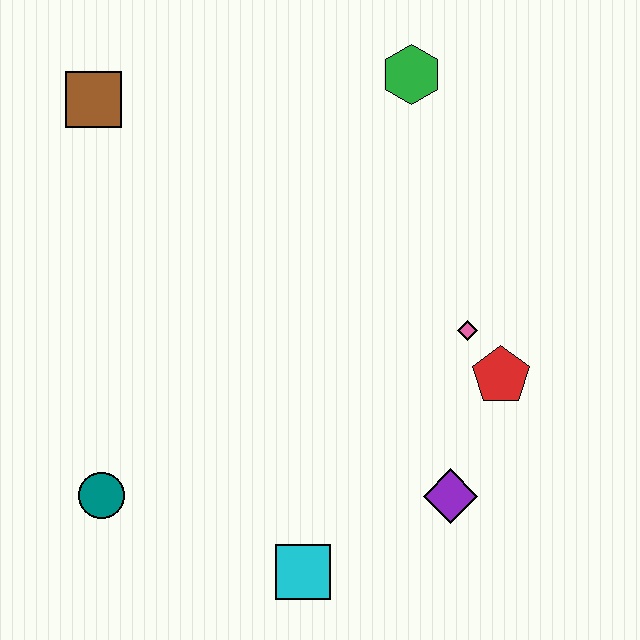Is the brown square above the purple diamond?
Yes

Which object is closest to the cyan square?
The purple diamond is closest to the cyan square.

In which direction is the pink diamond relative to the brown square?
The pink diamond is to the right of the brown square.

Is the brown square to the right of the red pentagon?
No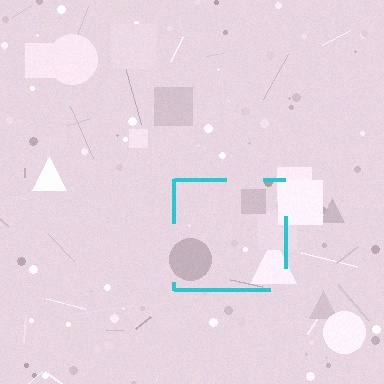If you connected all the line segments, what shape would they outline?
They would outline a square.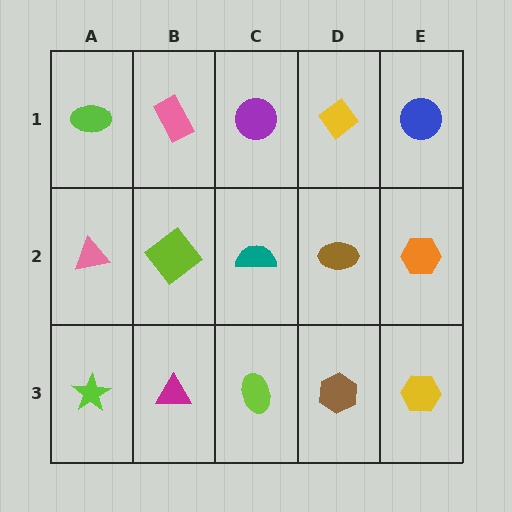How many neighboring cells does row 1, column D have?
3.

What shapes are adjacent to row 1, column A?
A pink triangle (row 2, column A), a pink rectangle (row 1, column B).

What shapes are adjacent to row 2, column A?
A lime ellipse (row 1, column A), a lime star (row 3, column A), a lime diamond (row 2, column B).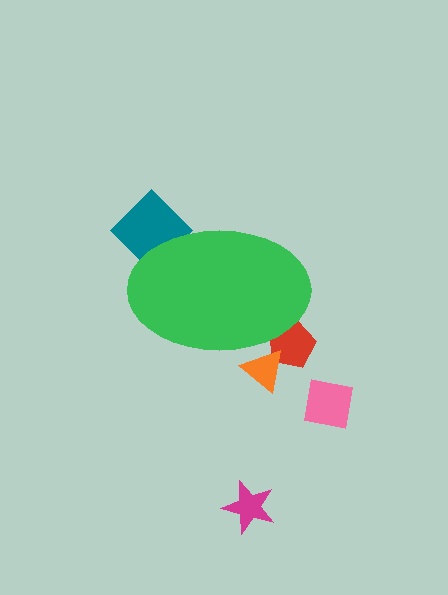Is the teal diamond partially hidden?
Yes, the teal diamond is partially hidden behind the green ellipse.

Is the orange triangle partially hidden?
Yes, the orange triangle is partially hidden behind the green ellipse.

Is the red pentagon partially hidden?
Yes, the red pentagon is partially hidden behind the green ellipse.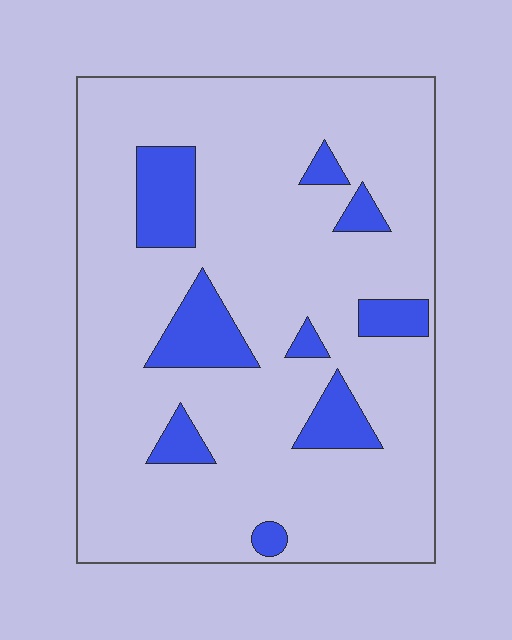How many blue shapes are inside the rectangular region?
9.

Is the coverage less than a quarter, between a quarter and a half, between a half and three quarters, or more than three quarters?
Less than a quarter.